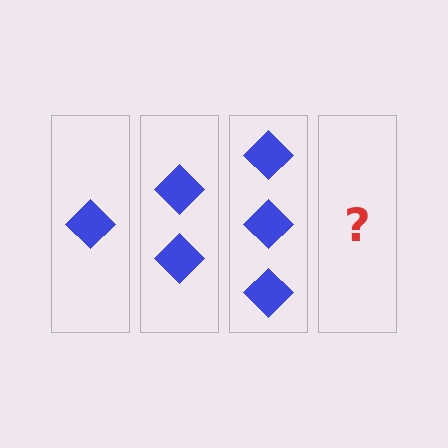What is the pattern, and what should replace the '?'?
The pattern is that each step adds one more diamond. The '?' should be 4 diamonds.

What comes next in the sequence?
The next element should be 4 diamonds.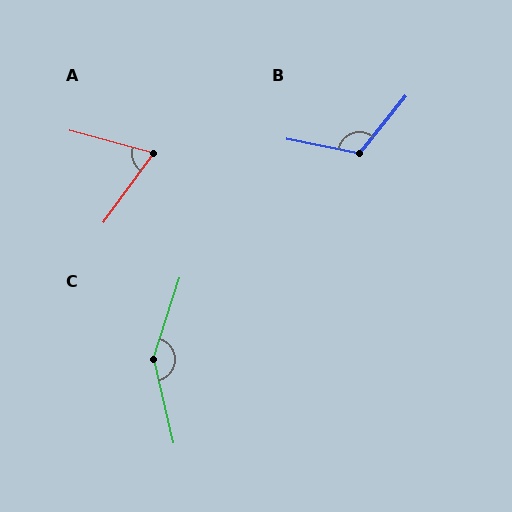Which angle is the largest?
C, at approximately 149 degrees.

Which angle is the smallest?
A, at approximately 69 degrees.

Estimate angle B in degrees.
Approximately 117 degrees.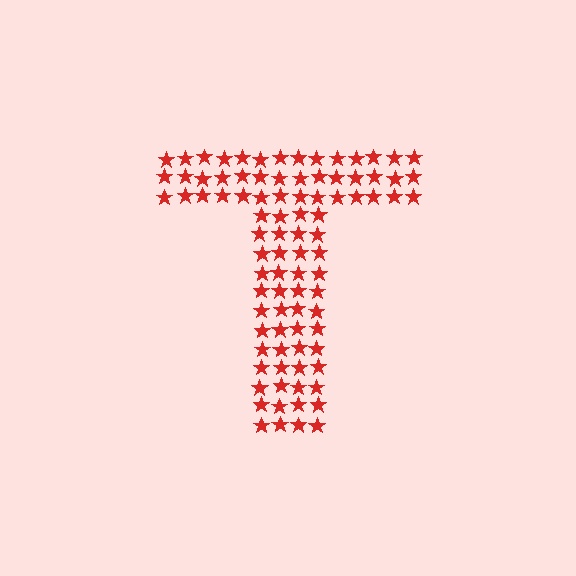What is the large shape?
The large shape is the letter T.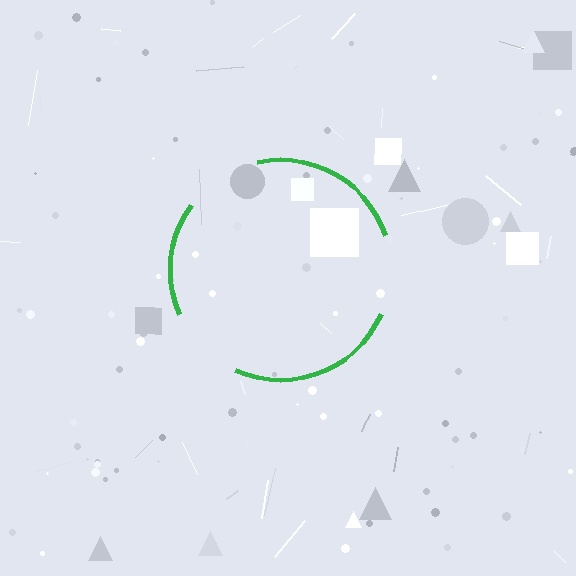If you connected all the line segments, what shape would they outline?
They would outline a circle.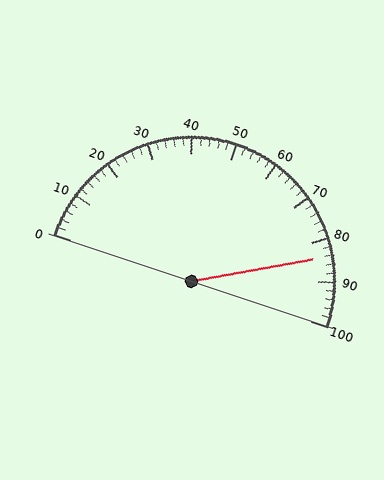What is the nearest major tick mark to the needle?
The nearest major tick mark is 80.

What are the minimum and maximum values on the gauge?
The gauge ranges from 0 to 100.